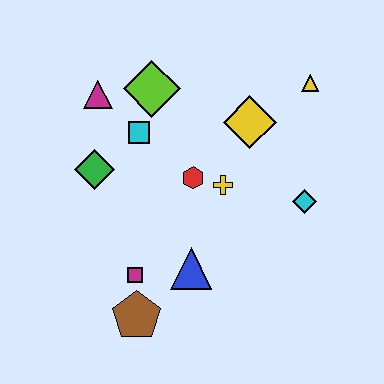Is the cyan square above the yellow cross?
Yes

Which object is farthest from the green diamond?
The yellow triangle is farthest from the green diamond.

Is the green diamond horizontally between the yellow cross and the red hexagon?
No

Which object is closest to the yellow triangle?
The yellow diamond is closest to the yellow triangle.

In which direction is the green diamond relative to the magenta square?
The green diamond is above the magenta square.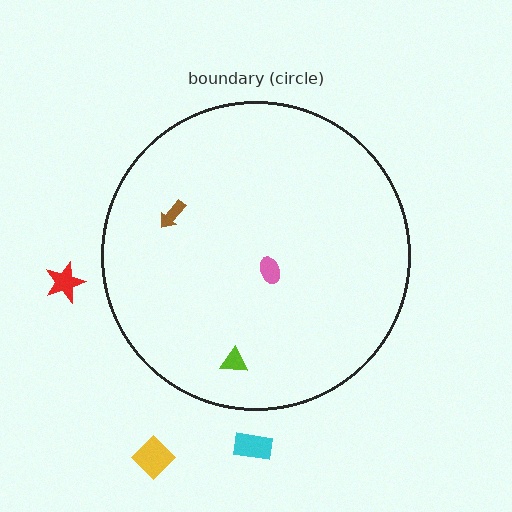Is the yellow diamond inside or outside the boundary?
Outside.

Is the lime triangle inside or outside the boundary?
Inside.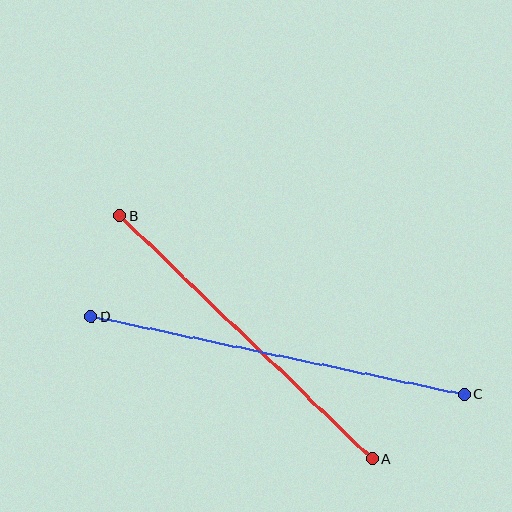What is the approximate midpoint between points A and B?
The midpoint is at approximately (246, 338) pixels.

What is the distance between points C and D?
The distance is approximately 382 pixels.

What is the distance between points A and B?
The distance is approximately 350 pixels.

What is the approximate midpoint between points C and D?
The midpoint is at approximately (278, 356) pixels.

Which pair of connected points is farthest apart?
Points C and D are farthest apart.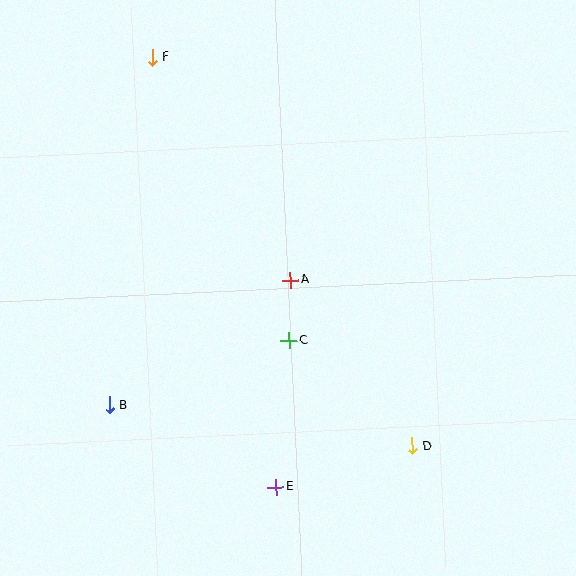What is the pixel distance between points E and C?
The distance between E and C is 147 pixels.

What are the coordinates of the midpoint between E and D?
The midpoint between E and D is at (344, 466).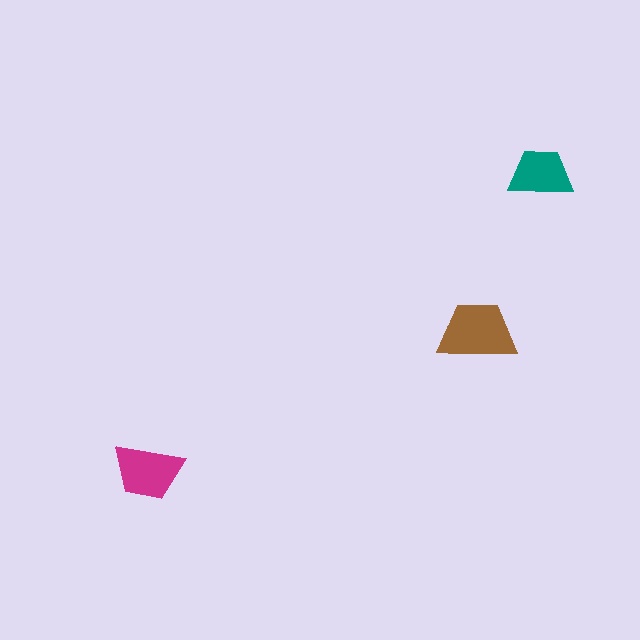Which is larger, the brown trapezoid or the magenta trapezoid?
The brown one.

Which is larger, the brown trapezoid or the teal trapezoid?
The brown one.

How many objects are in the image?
There are 3 objects in the image.